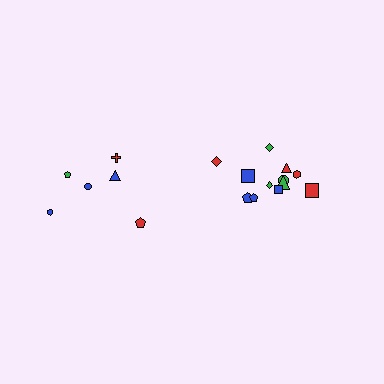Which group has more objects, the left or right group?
The right group.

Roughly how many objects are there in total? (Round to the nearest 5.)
Roughly 20 objects in total.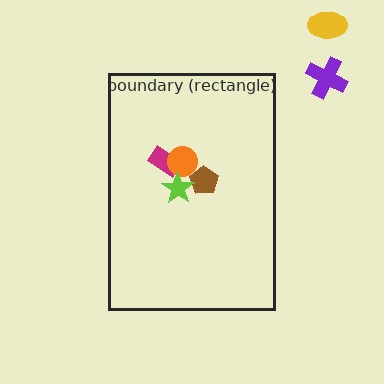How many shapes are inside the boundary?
4 inside, 2 outside.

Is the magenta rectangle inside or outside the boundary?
Inside.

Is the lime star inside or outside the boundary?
Inside.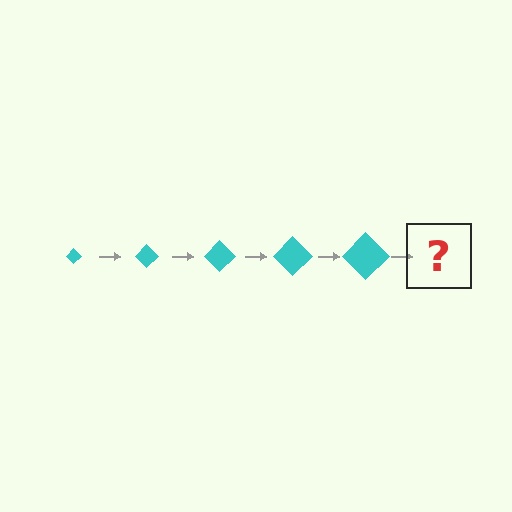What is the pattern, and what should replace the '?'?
The pattern is that the diamond gets progressively larger each step. The '?' should be a cyan diamond, larger than the previous one.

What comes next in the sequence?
The next element should be a cyan diamond, larger than the previous one.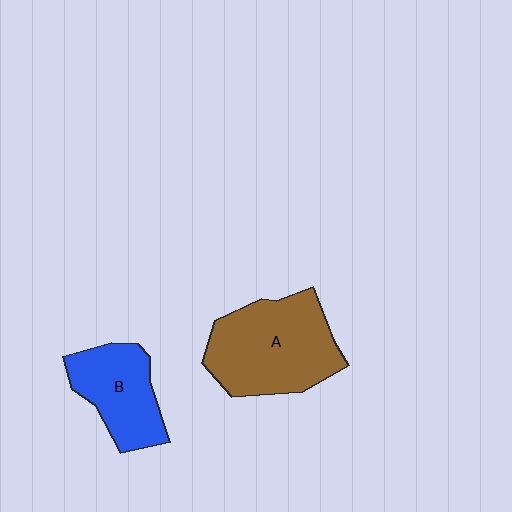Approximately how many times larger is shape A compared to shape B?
Approximately 1.5 times.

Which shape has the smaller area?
Shape B (blue).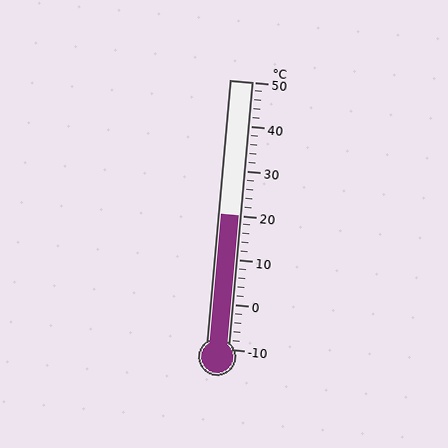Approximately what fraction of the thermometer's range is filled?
The thermometer is filled to approximately 50% of its range.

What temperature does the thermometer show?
The thermometer shows approximately 20°C.